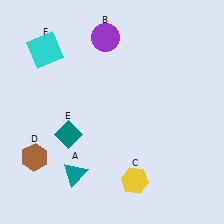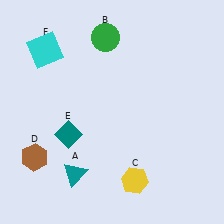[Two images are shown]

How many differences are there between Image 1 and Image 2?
There is 1 difference between the two images.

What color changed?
The circle (B) changed from purple in Image 1 to green in Image 2.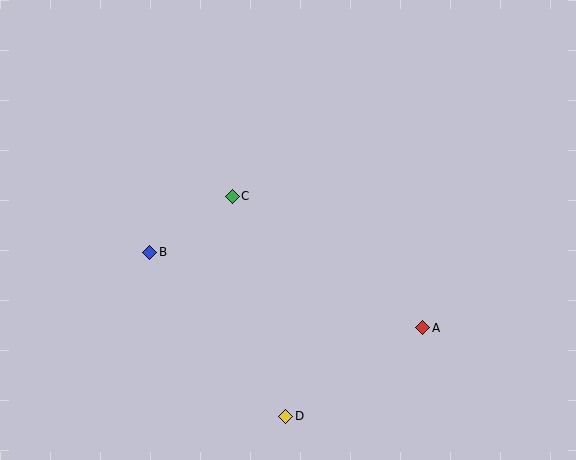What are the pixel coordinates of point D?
Point D is at (286, 416).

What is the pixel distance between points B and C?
The distance between B and C is 100 pixels.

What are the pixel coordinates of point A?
Point A is at (423, 328).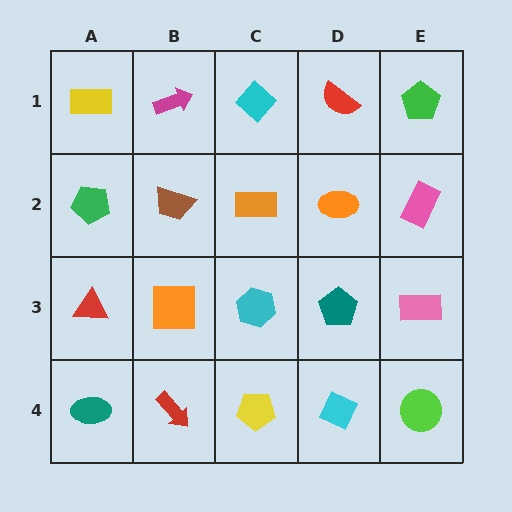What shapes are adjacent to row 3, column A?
A green pentagon (row 2, column A), a teal ellipse (row 4, column A), an orange square (row 3, column B).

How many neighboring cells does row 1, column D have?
3.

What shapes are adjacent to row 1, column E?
A pink rectangle (row 2, column E), a red semicircle (row 1, column D).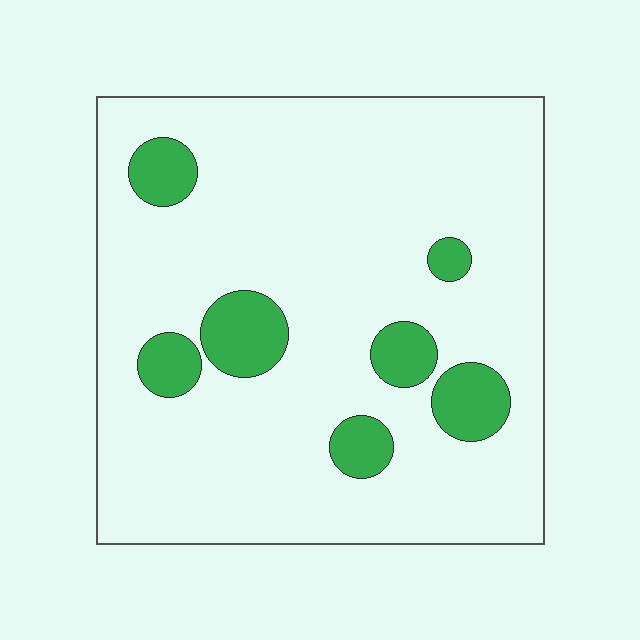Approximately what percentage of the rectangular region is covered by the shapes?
Approximately 15%.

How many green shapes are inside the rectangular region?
7.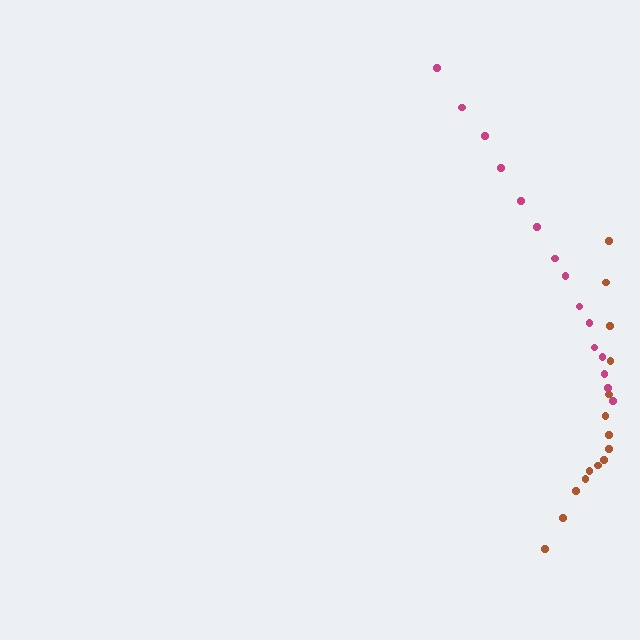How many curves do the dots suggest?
There are 2 distinct paths.